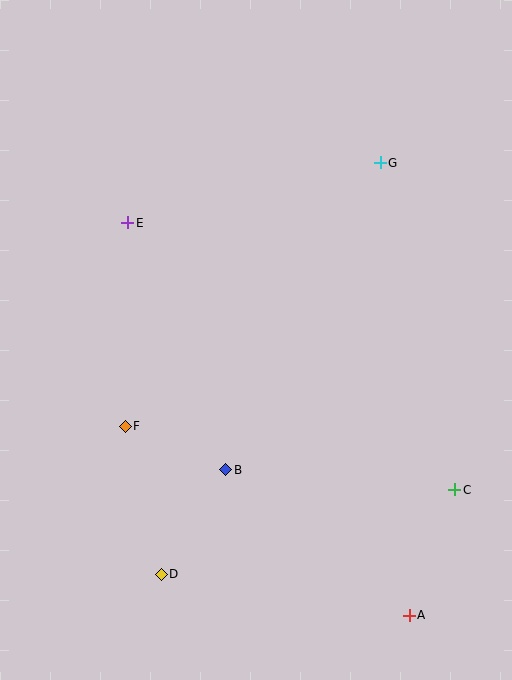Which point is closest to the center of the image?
Point B at (226, 470) is closest to the center.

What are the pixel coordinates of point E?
Point E is at (128, 223).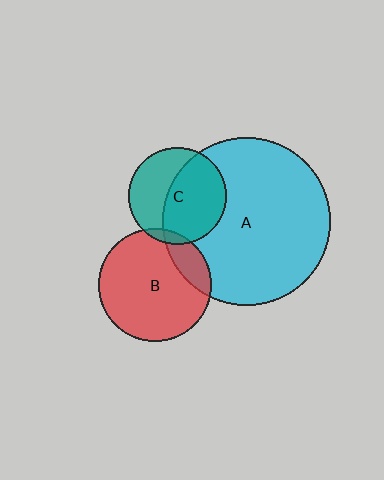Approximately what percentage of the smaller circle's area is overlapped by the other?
Approximately 55%.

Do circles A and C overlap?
Yes.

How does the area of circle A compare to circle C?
Approximately 3.0 times.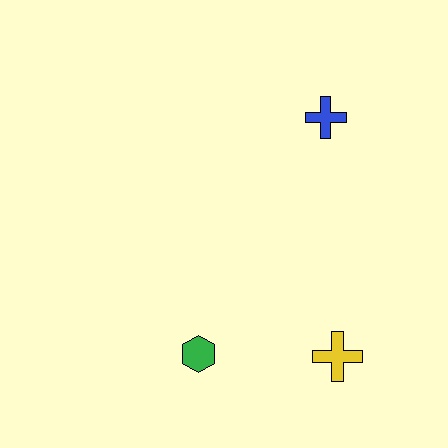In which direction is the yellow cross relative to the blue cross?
The yellow cross is below the blue cross.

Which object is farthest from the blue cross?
The green hexagon is farthest from the blue cross.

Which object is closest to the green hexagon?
The yellow cross is closest to the green hexagon.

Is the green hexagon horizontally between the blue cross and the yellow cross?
No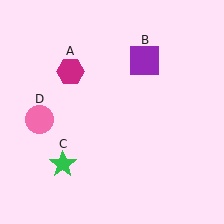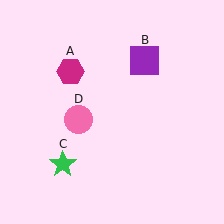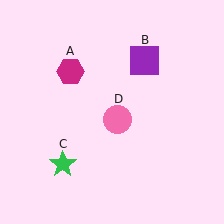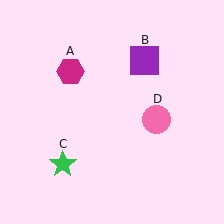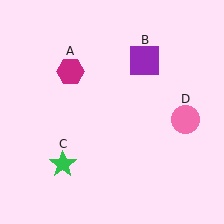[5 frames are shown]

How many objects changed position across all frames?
1 object changed position: pink circle (object D).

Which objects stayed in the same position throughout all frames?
Magenta hexagon (object A) and purple square (object B) and green star (object C) remained stationary.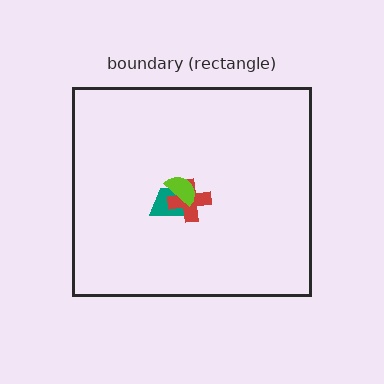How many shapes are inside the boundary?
3 inside, 0 outside.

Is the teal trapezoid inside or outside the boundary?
Inside.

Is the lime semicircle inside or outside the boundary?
Inside.